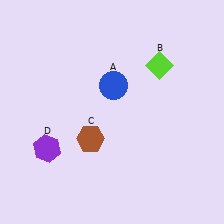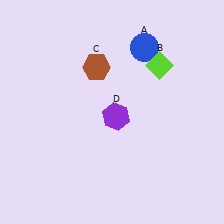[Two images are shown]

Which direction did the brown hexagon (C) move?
The brown hexagon (C) moved up.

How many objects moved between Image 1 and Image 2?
3 objects moved between the two images.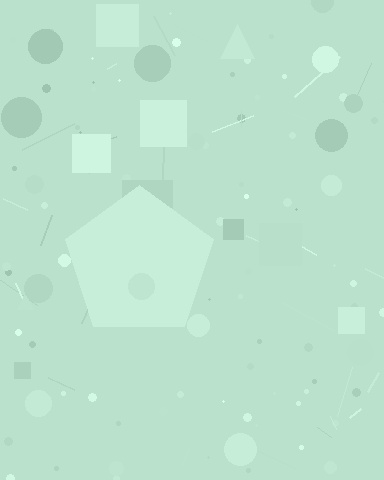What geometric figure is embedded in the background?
A pentagon is embedded in the background.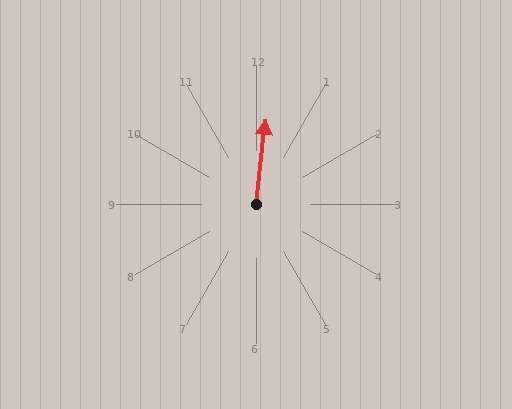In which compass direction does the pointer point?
North.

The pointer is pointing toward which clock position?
Roughly 12 o'clock.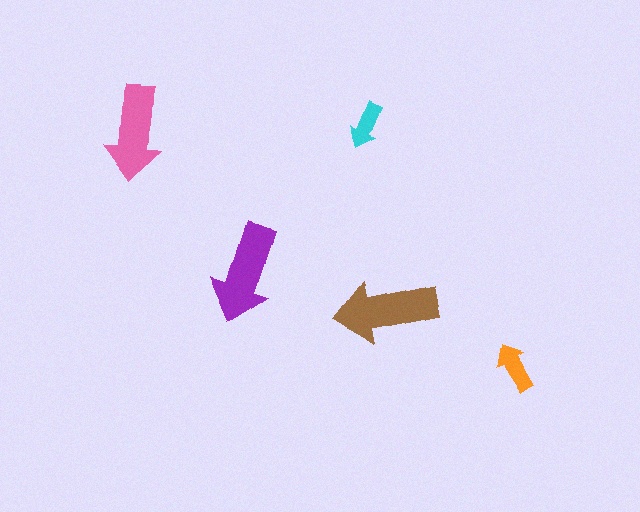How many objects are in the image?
There are 5 objects in the image.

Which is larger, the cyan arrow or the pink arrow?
The pink one.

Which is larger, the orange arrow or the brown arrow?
The brown one.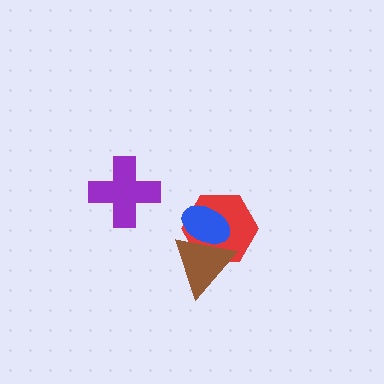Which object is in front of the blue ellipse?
The brown triangle is in front of the blue ellipse.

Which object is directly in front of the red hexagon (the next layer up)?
The blue ellipse is directly in front of the red hexagon.